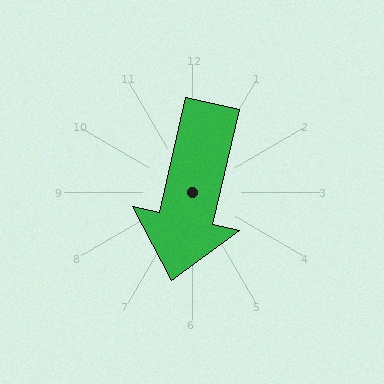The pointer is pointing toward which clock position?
Roughly 6 o'clock.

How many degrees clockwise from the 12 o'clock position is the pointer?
Approximately 193 degrees.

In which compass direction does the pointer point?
South.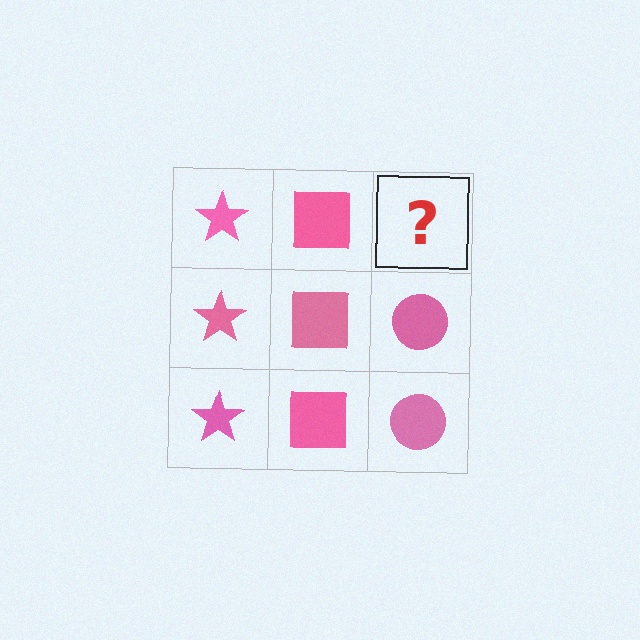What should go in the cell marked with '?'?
The missing cell should contain a pink circle.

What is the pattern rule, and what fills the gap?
The rule is that each column has a consistent shape. The gap should be filled with a pink circle.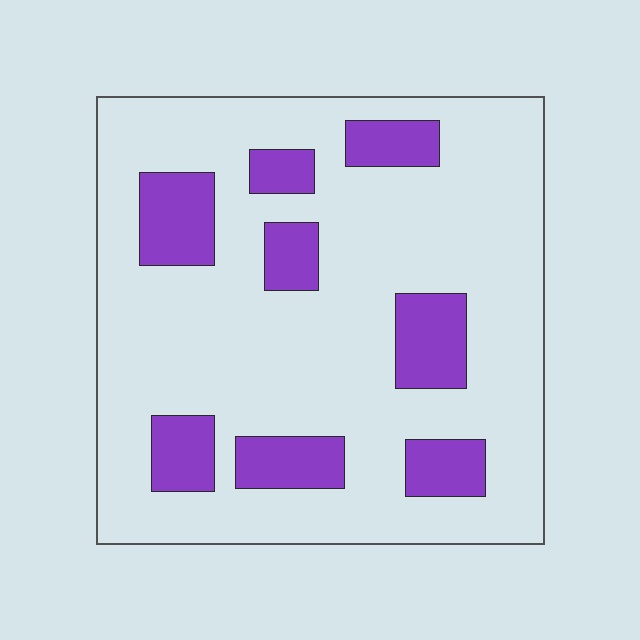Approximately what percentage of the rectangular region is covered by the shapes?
Approximately 20%.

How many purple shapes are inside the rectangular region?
8.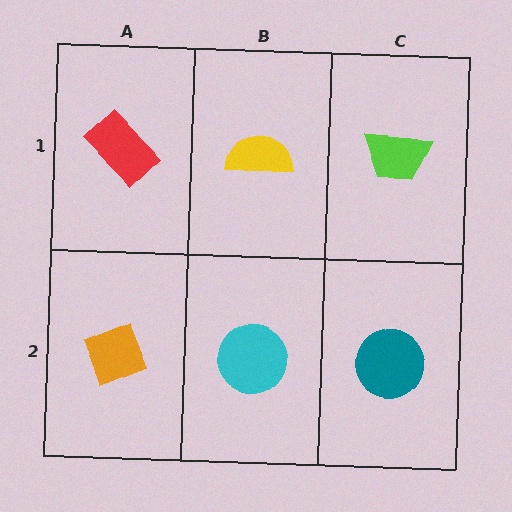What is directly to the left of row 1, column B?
A red rectangle.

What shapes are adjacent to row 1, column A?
An orange diamond (row 2, column A), a yellow semicircle (row 1, column B).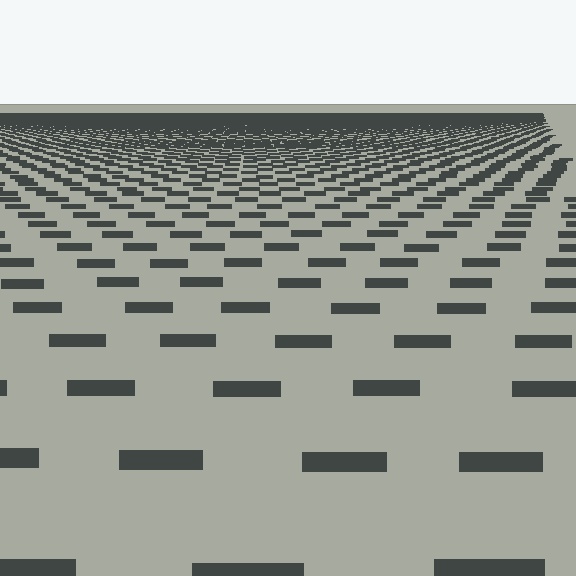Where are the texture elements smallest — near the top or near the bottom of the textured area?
Near the top.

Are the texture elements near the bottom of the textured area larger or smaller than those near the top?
Larger. Near the bottom, elements are closer to the viewer and appear at a bigger on-screen size.